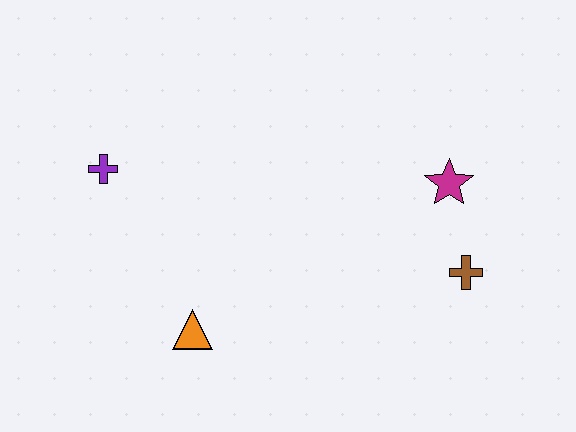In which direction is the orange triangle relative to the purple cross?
The orange triangle is below the purple cross.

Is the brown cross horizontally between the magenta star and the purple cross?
No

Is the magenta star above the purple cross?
No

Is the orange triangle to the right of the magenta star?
No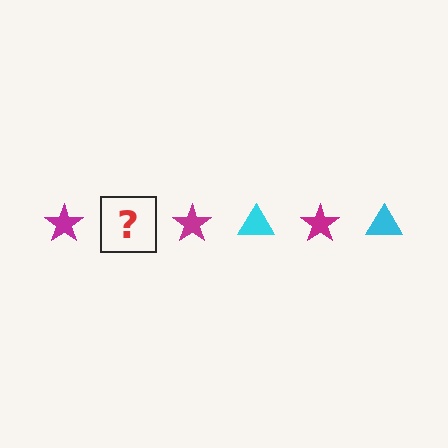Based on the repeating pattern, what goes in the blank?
The blank should be a cyan triangle.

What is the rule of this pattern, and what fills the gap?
The rule is that the pattern alternates between magenta star and cyan triangle. The gap should be filled with a cyan triangle.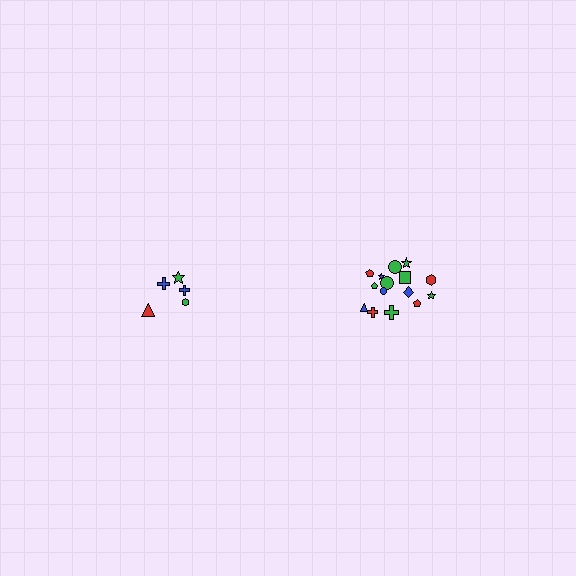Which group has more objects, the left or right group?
The right group.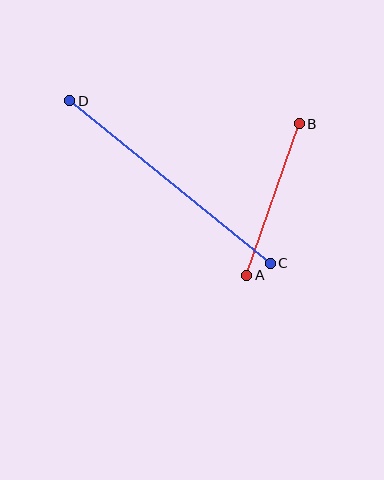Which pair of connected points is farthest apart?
Points C and D are farthest apart.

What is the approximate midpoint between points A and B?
The midpoint is at approximately (273, 199) pixels.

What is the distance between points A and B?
The distance is approximately 160 pixels.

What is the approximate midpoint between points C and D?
The midpoint is at approximately (170, 182) pixels.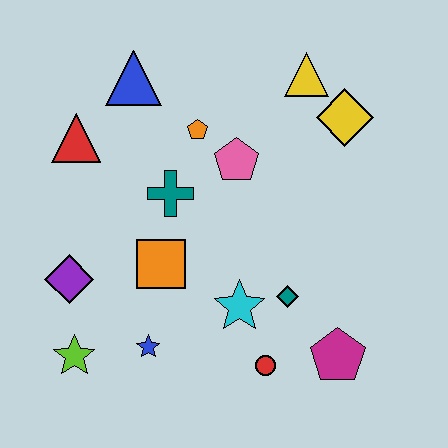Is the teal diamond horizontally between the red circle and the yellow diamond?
Yes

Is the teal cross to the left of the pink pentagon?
Yes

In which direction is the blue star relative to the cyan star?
The blue star is to the left of the cyan star.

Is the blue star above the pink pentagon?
No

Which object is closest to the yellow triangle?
The yellow diamond is closest to the yellow triangle.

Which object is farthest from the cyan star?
The blue triangle is farthest from the cyan star.